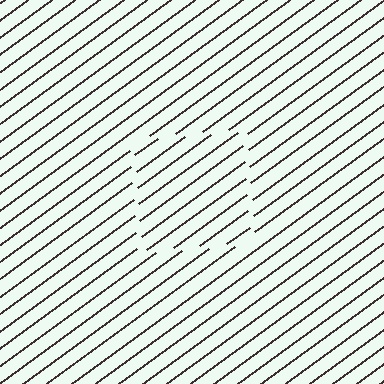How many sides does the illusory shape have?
4 sides — the line-ends trace a square.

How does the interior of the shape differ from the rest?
The interior of the shape contains the same grating, shifted by half a period — the contour is defined by the phase discontinuity where line-ends from the inner and outer gratings abut.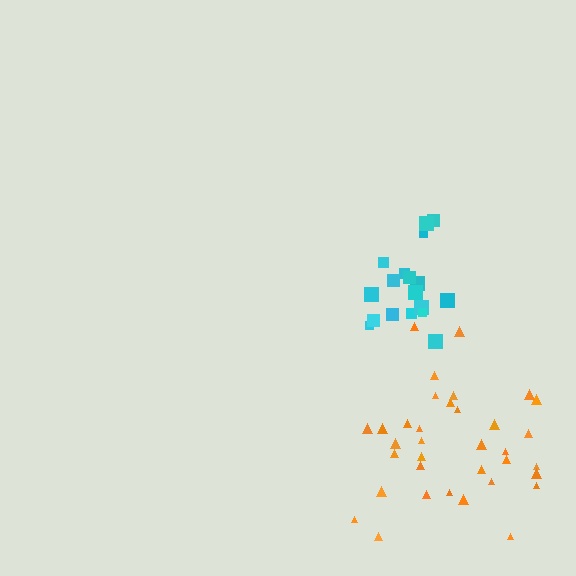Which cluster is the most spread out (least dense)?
Orange.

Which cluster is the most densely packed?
Cyan.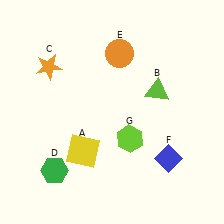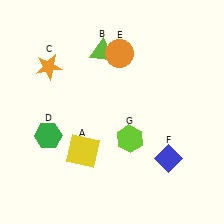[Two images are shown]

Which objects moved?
The objects that moved are: the lime triangle (B), the green hexagon (D).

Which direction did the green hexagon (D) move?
The green hexagon (D) moved up.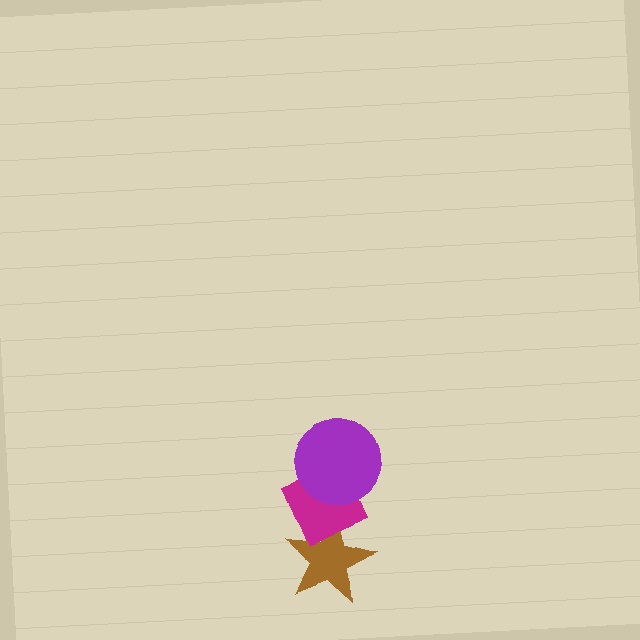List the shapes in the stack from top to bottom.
From top to bottom: the purple circle, the magenta diamond, the brown star.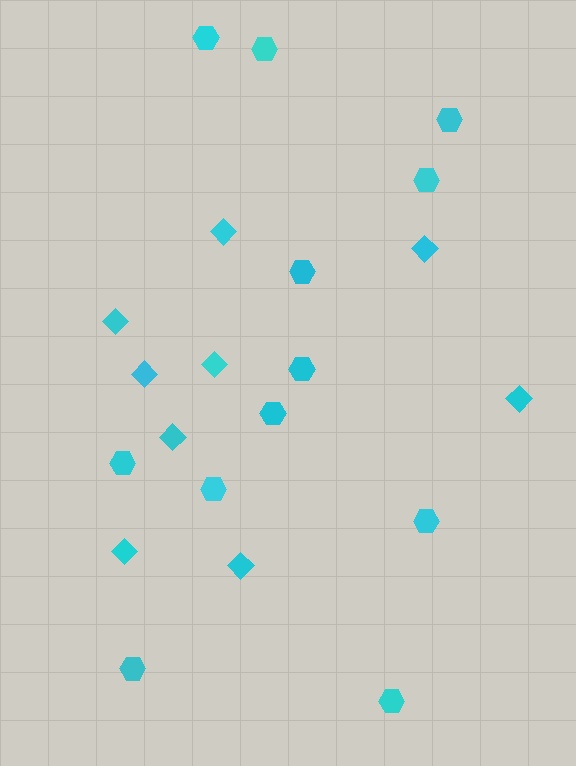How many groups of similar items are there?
There are 2 groups: one group of diamonds (9) and one group of hexagons (12).